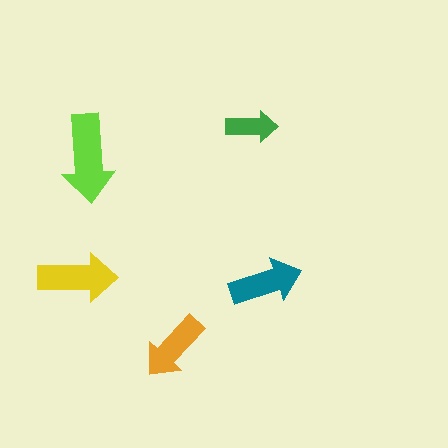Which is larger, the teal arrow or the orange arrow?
The teal one.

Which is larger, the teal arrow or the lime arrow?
The lime one.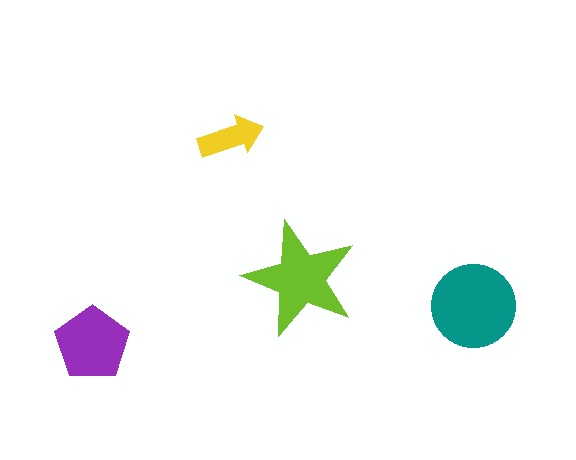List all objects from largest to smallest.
The teal circle, the lime star, the purple pentagon, the yellow arrow.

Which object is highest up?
The yellow arrow is topmost.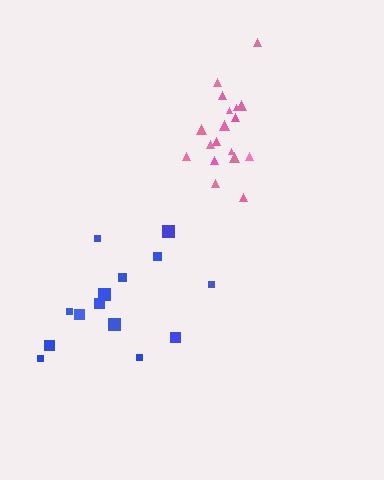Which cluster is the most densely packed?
Pink.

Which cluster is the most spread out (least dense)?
Blue.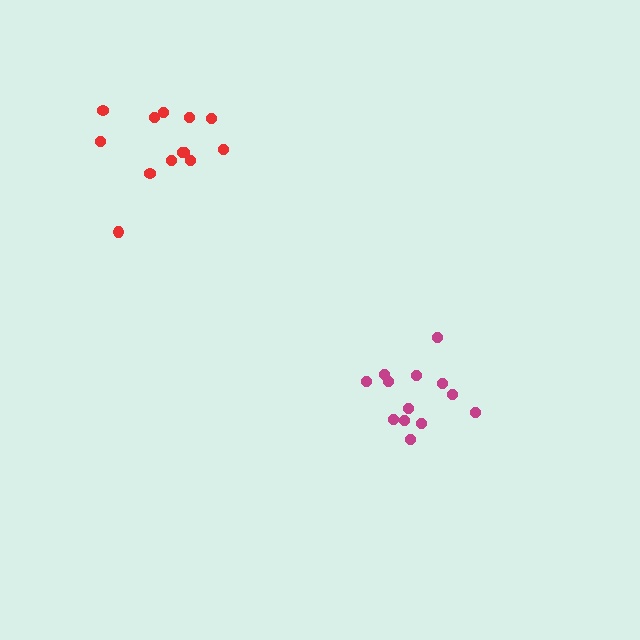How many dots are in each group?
Group 1: 13 dots, Group 2: 13 dots (26 total).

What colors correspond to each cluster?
The clusters are colored: magenta, red.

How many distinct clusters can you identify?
There are 2 distinct clusters.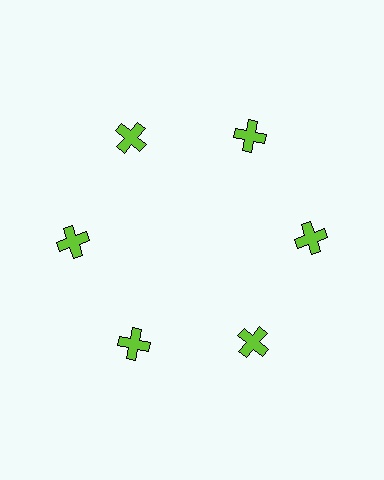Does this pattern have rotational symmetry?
Yes, this pattern has 6-fold rotational symmetry. It looks the same after rotating 60 degrees around the center.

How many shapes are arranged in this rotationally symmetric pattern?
There are 6 shapes, arranged in 6 groups of 1.